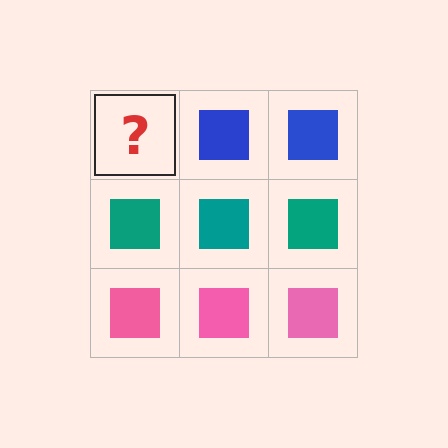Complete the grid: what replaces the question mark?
The question mark should be replaced with a blue square.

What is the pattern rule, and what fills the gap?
The rule is that each row has a consistent color. The gap should be filled with a blue square.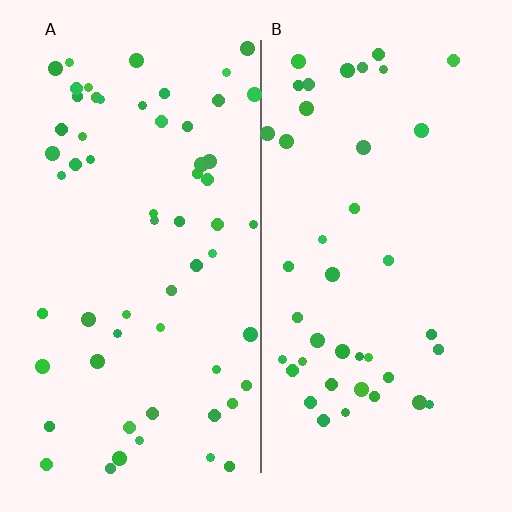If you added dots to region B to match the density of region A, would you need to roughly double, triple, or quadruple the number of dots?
Approximately double.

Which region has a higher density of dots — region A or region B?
A (the left).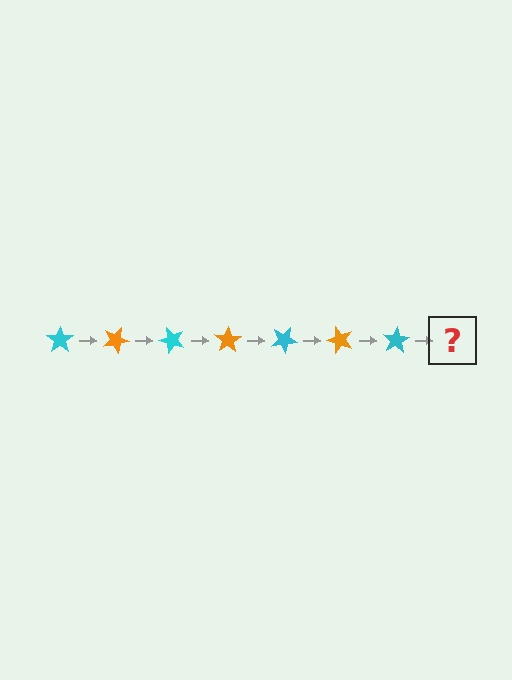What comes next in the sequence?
The next element should be an orange star, rotated 175 degrees from the start.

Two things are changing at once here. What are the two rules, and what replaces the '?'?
The two rules are that it rotates 25 degrees each step and the color cycles through cyan and orange. The '?' should be an orange star, rotated 175 degrees from the start.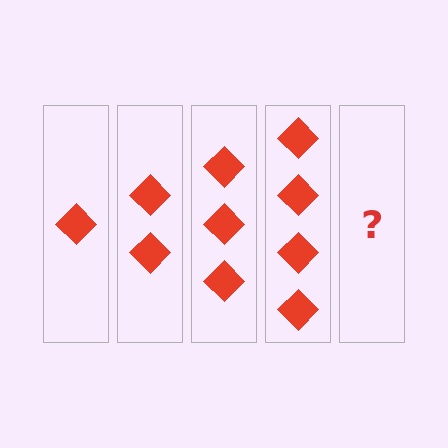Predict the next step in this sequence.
The next step is 5 diamonds.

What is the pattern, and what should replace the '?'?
The pattern is that each step adds one more diamond. The '?' should be 5 diamonds.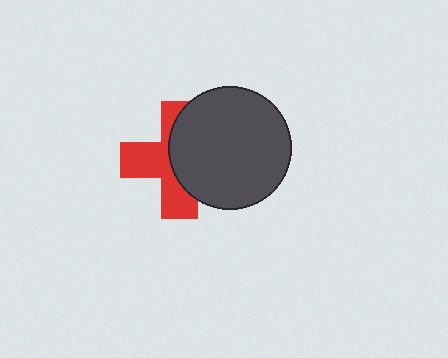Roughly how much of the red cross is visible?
About half of it is visible (roughly 49%).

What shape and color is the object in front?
The object in front is a dark gray circle.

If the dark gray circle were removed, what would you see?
You would see the complete red cross.